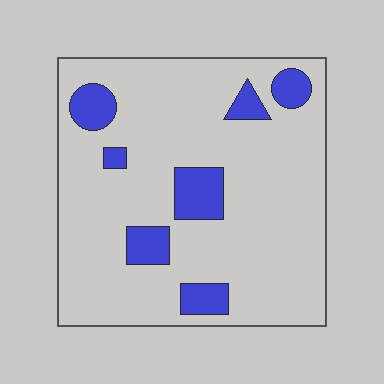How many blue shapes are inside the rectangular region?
7.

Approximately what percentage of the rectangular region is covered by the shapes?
Approximately 15%.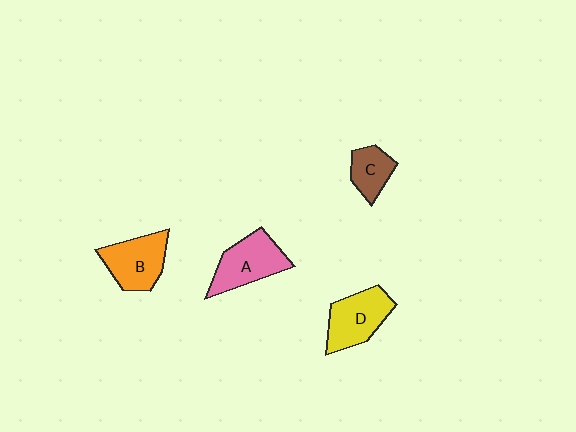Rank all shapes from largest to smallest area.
From largest to smallest: A (pink), D (yellow), B (orange), C (brown).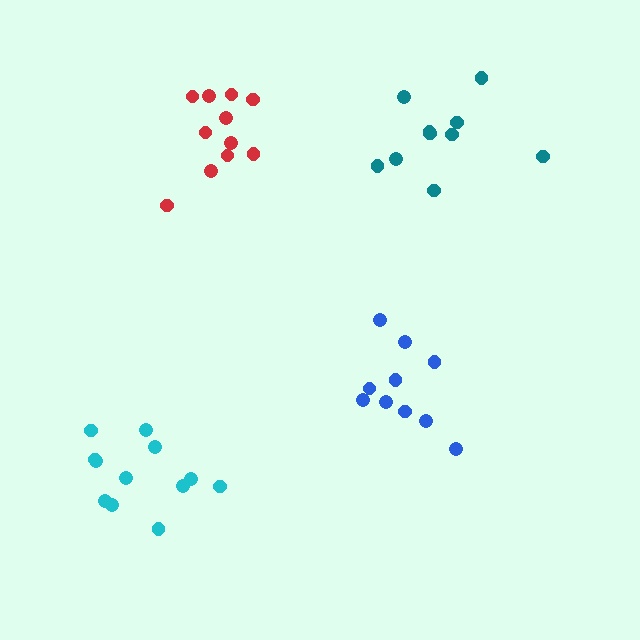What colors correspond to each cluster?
The clusters are colored: teal, blue, cyan, red.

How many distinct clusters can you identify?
There are 4 distinct clusters.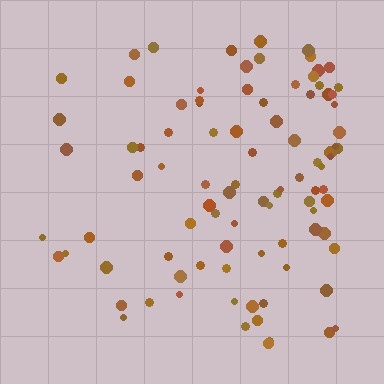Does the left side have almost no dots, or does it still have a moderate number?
Still a moderate number, just noticeably fewer than the right.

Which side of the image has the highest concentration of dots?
The right.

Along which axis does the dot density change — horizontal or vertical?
Horizontal.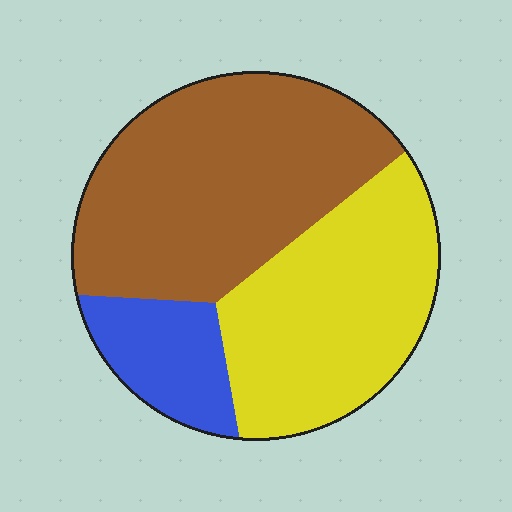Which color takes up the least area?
Blue, at roughly 15%.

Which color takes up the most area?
Brown, at roughly 50%.